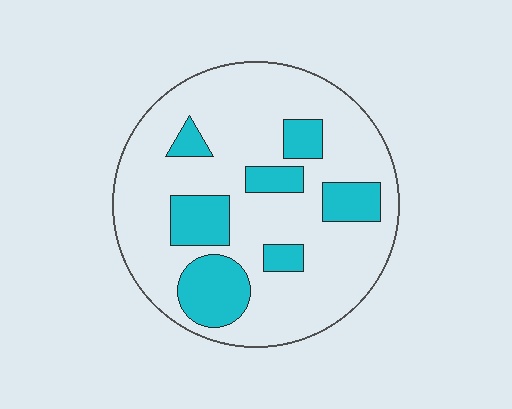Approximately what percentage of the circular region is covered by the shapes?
Approximately 25%.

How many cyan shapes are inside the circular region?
7.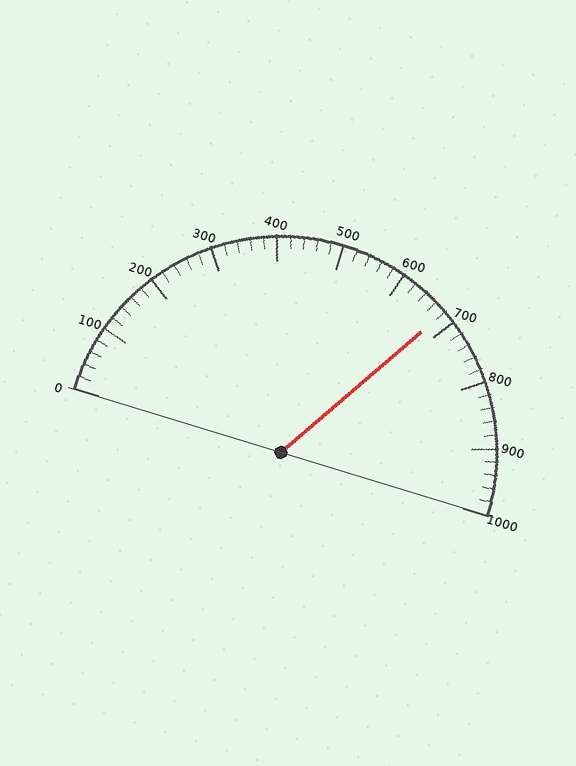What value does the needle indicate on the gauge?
The needle indicates approximately 680.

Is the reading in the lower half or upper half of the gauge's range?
The reading is in the upper half of the range (0 to 1000).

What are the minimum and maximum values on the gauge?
The gauge ranges from 0 to 1000.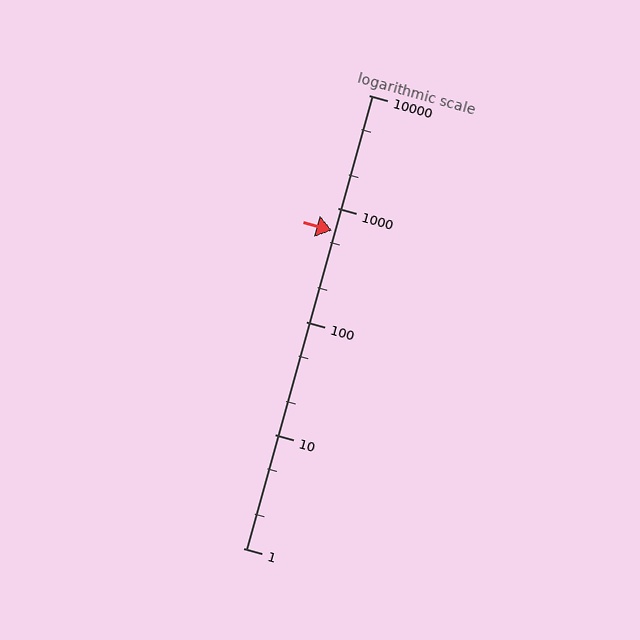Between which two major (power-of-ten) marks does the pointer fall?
The pointer is between 100 and 1000.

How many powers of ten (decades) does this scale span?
The scale spans 4 decades, from 1 to 10000.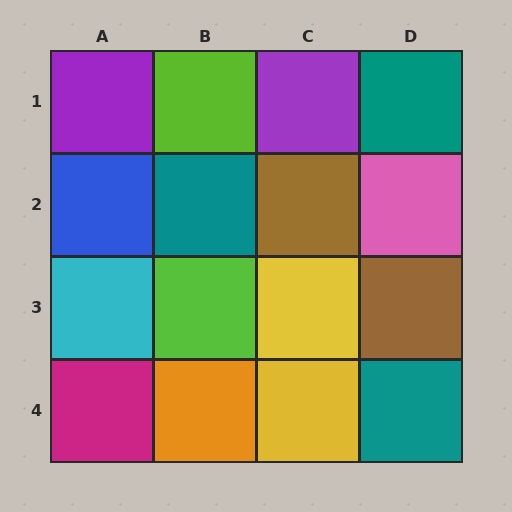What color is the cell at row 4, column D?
Teal.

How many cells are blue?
1 cell is blue.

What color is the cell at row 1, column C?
Purple.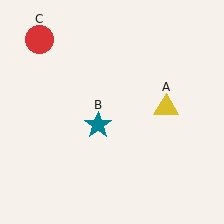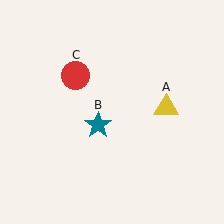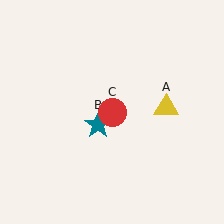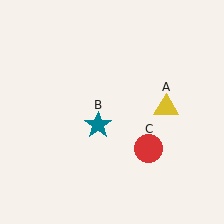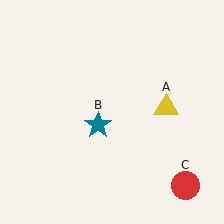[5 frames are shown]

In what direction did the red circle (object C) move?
The red circle (object C) moved down and to the right.